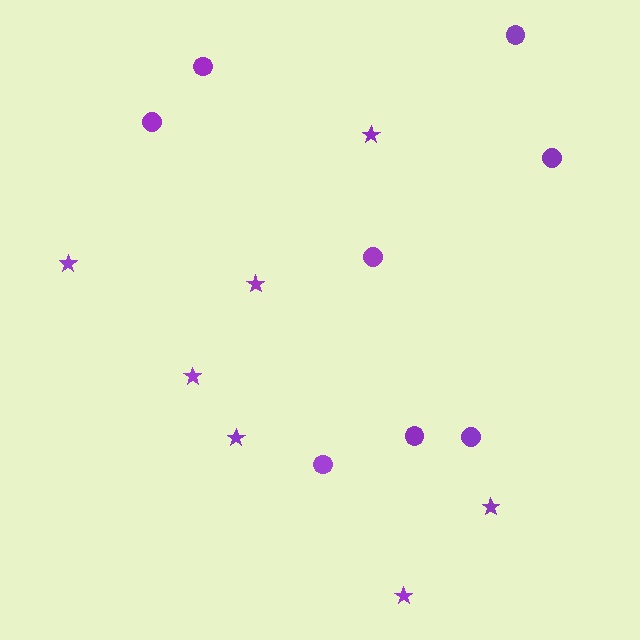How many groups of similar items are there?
There are 2 groups: one group of circles (8) and one group of stars (7).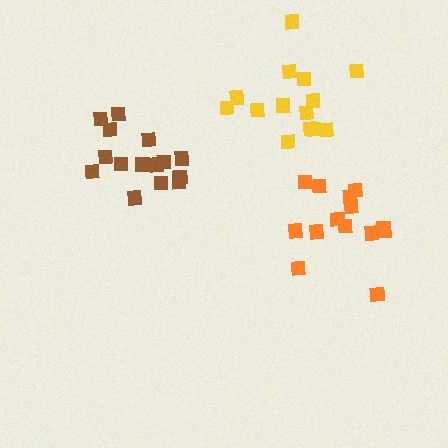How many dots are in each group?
Group 1: 14 dots, Group 2: 15 dots, Group 3: 14 dots (43 total).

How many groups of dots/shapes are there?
There are 3 groups.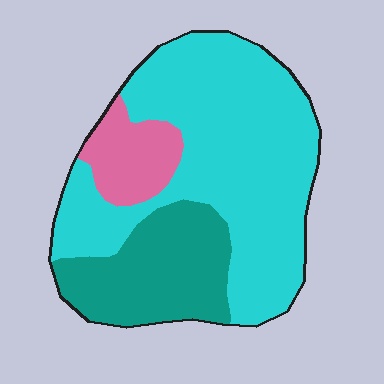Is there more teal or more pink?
Teal.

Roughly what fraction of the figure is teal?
Teal takes up between a sixth and a third of the figure.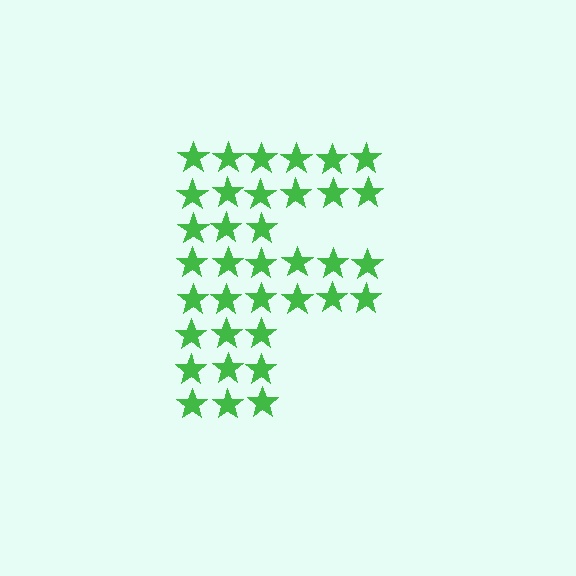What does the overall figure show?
The overall figure shows the letter F.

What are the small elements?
The small elements are stars.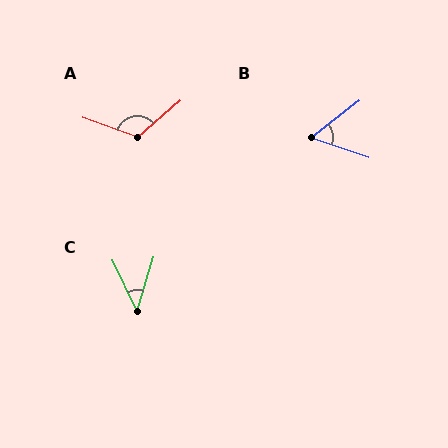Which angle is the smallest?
C, at approximately 42 degrees.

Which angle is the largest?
A, at approximately 120 degrees.